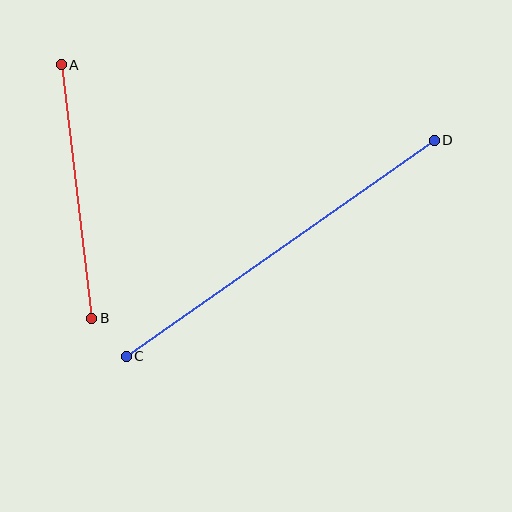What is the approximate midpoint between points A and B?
The midpoint is at approximately (76, 192) pixels.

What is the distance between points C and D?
The distance is approximately 376 pixels.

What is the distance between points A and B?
The distance is approximately 255 pixels.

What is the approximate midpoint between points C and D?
The midpoint is at approximately (280, 248) pixels.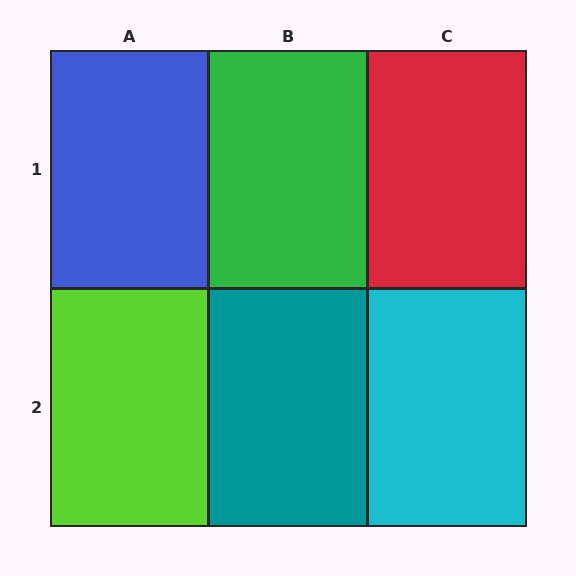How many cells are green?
1 cell is green.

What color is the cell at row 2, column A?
Lime.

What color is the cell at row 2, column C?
Cyan.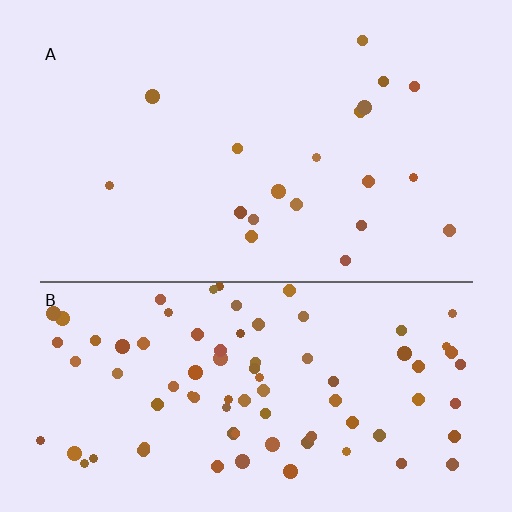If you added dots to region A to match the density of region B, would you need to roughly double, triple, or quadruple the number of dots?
Approximately quadruple.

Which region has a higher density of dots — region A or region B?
B (the bottom).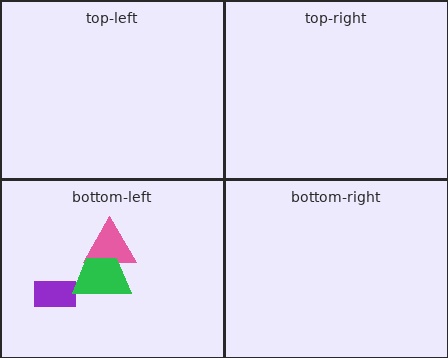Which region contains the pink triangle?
The bottom-left region.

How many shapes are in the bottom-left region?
3.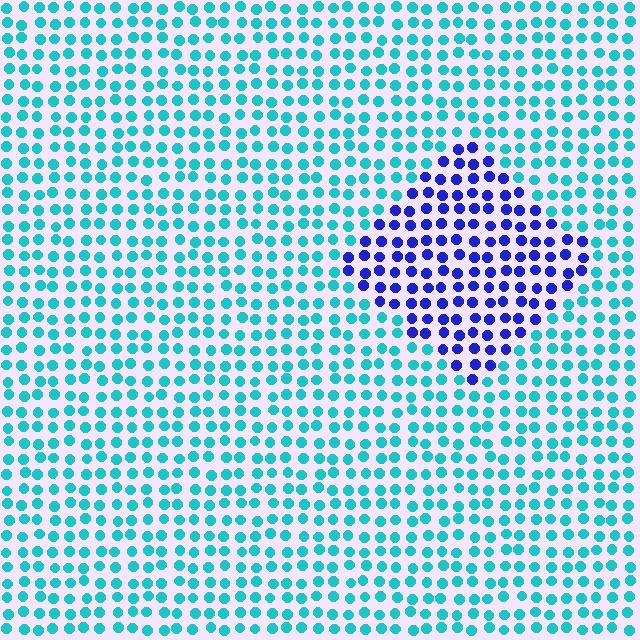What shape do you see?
I see a diamond.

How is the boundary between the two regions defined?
The boundary is defined purely by a slight shift in hue (about 59 degrees). Spacing, size, and orientation are identical on both sides.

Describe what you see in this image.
The image is filled with small cyan elements in a uniform arrangement. A diamond-shaped region is visible where the elements are tinted to a slightly different hue, forming a subtle color boundary.